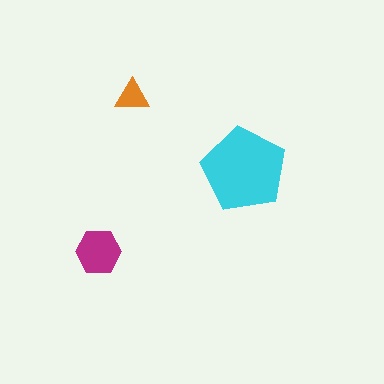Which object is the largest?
The cyan pentagon.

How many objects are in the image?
There are 3 objects in the image.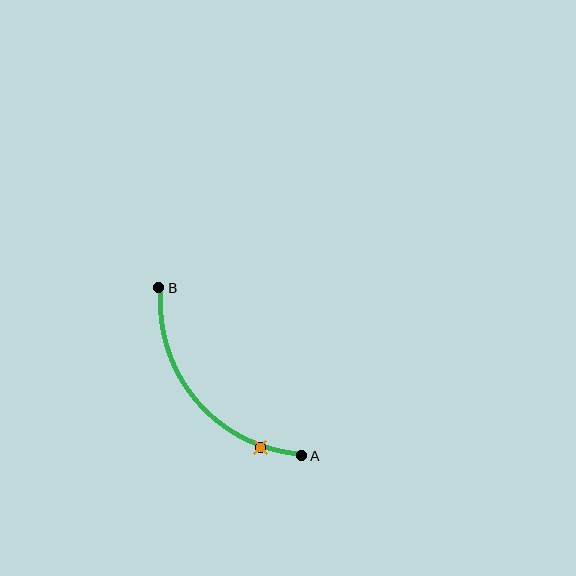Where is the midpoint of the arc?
The arc midpoint is the point on the curve farthest from the straight line joining A and B. It sits below and to the left of that line.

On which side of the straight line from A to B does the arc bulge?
The arc bulges below and to the left of the straight line connecting A and B.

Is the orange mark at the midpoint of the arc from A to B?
No. The orange mark lies on the arc but is closer to endpoint A. The arc midpoint would be at the point on the curve equidistant along the arc from both A and B.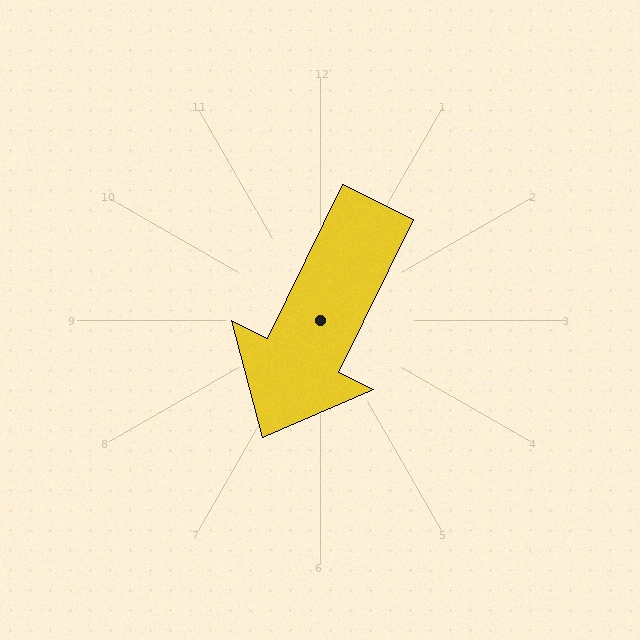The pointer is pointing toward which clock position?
Roughly 7 o'clock.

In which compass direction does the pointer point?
Southwest.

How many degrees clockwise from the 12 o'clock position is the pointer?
Approximately 206 degrees.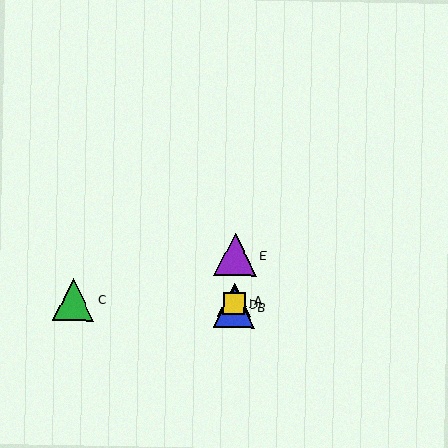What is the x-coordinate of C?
Object C is at x≈73.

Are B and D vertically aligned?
Yes, both are at x≈234.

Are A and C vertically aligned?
No, A is at x≈234 and C is at x≈73.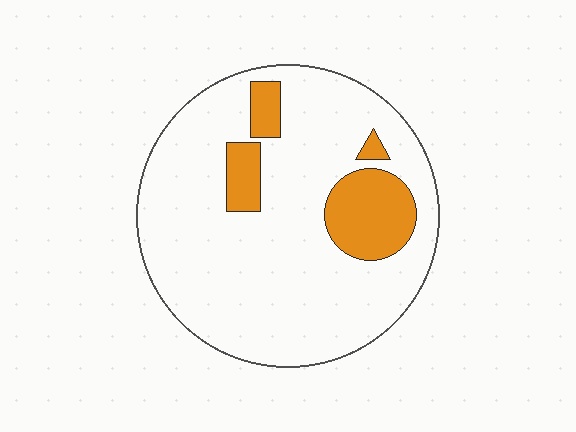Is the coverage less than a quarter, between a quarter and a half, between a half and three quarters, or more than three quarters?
Less than a quarter.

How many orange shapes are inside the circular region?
4.